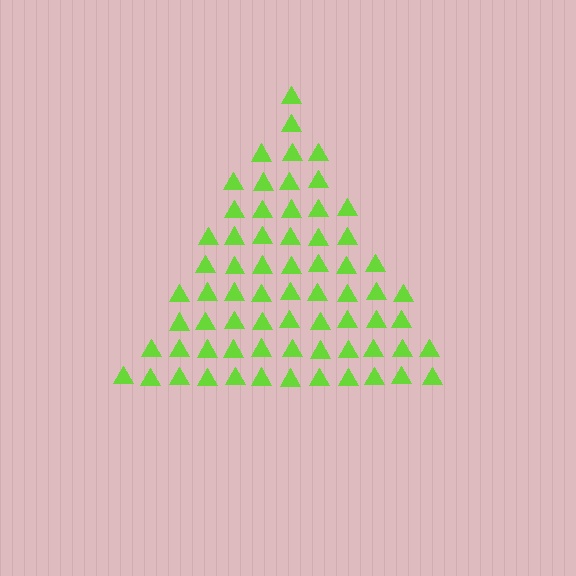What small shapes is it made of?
It is made of small triangles.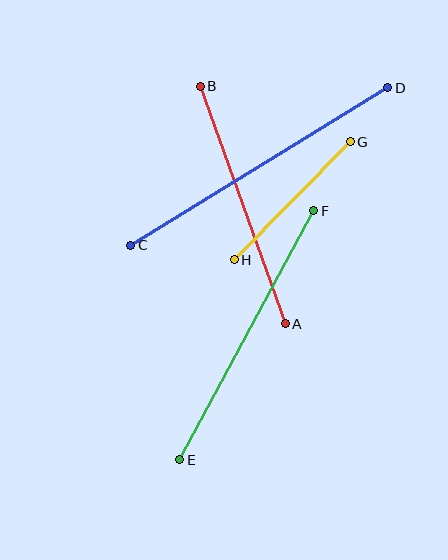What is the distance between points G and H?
The distance is approximately 165 pixels.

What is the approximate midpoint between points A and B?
The midpoint is at approximately (243, 205) pixels.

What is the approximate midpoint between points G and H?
The midpoint is at approximately (292, 201) pixels.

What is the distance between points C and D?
The distance is approximately 302 pixels.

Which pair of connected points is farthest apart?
Points C and D are farthest apart.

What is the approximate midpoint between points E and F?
The midpoint is at approximately (247, 335) pixels.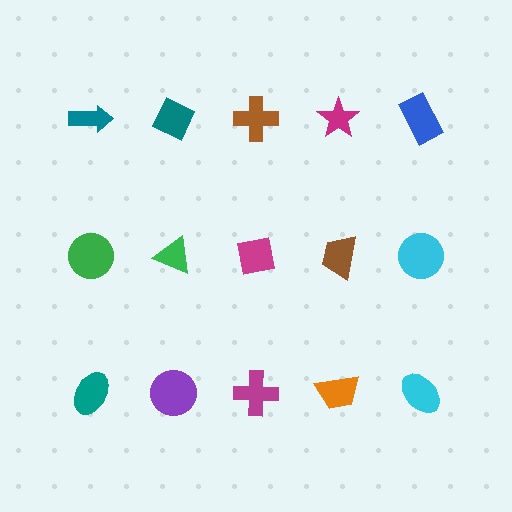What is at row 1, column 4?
A magenta star.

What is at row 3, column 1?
A teal ellipse.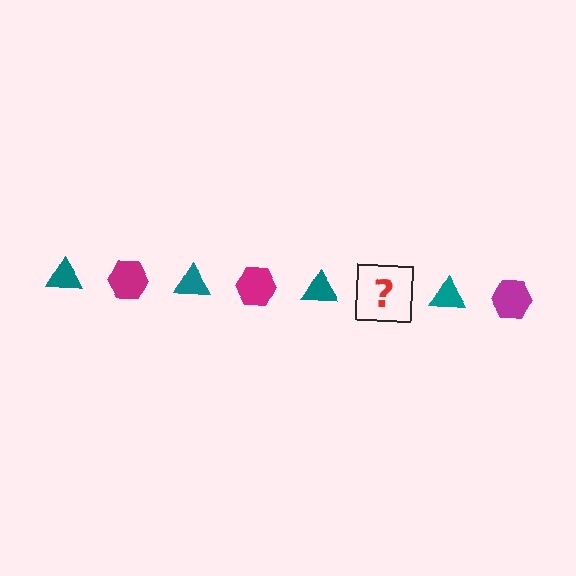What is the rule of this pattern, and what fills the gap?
The rule is that the pattern alternates between teal triangle and magenta hexagon. The gap should be filled with a magenta hexagon.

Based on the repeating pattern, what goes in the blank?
The blank should be a magenta hexagon.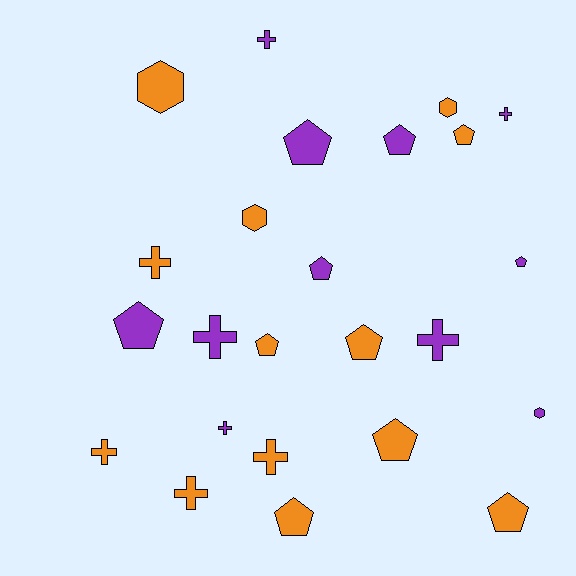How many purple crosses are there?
There are 5 purple crosses.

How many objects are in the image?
There are 24 objects.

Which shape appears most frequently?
Pentagon, with 11 objects.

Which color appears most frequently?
Orange, with 13 objects.